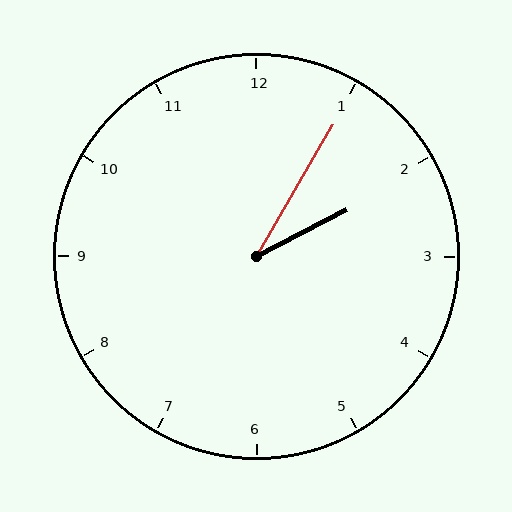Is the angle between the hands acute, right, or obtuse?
It is acute.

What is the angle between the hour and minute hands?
Approximately 32 degrees.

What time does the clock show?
2:05.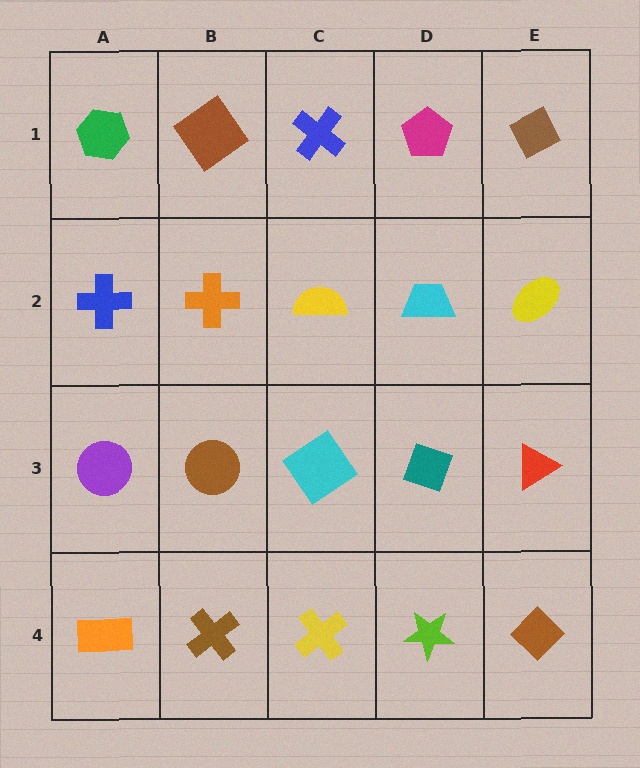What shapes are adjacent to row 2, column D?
A magenta pentagon (row 1, column D), a teal diamond (row 3, column D), a yellow semicircle (row 2, column C), a yellow ellipse (row 2, column E).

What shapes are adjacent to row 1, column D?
A cyan trapezoid (row 2, column D), a blue cross (row 1, column C), a brown diamond (row 1, column E).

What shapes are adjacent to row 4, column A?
A purple circle (row 3, column A), a brown cross (row 4, column B).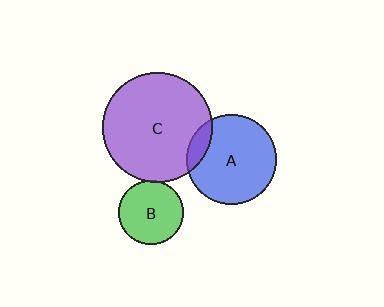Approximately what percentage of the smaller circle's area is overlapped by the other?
Approximately 5%.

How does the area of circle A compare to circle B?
Approximately 1.9 times.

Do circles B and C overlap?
Yes.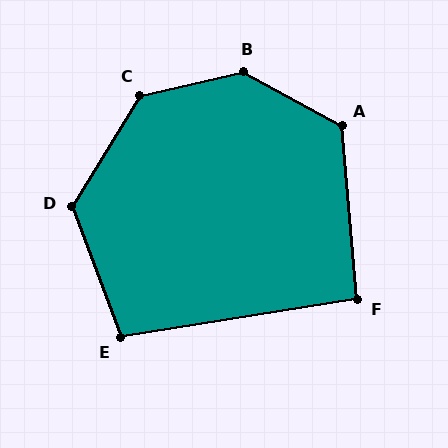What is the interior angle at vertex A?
Approximately 124 degrees (obtuse).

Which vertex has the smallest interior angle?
F, at approximately 94 degrees.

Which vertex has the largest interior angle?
B, at approximately 138 degrees.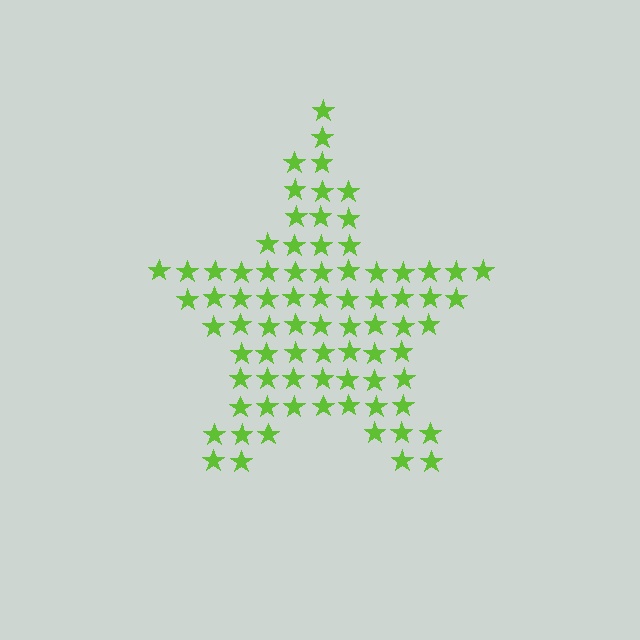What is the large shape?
The large shape is a star.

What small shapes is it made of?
It is made of small stars.